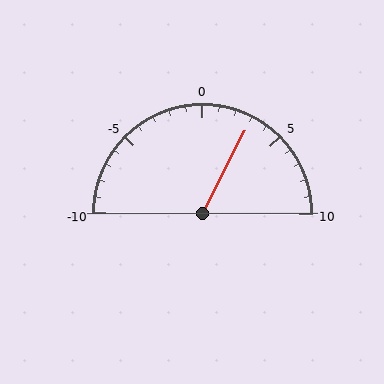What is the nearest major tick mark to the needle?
The nearest major tick mark is 5.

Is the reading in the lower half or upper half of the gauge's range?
The reading is in the upper half of the range (-10 to 10).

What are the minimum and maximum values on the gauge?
The gauge ranges from -10 to 10.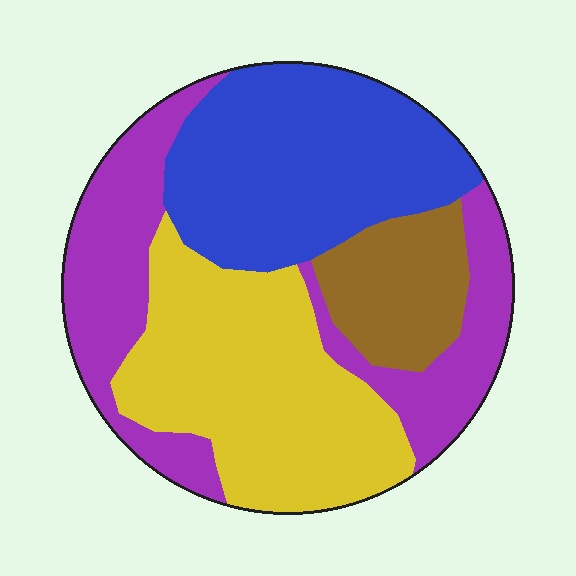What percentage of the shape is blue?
Blue covers roughly 30% of the shape.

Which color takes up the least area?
Brown, at roughly 10%.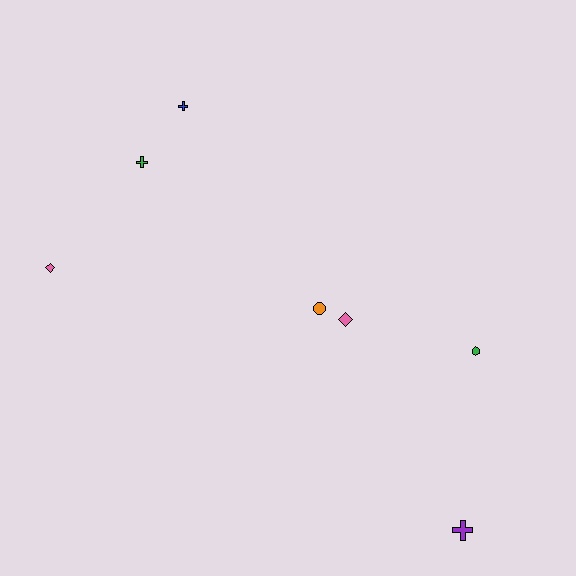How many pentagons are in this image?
There are no pentagons.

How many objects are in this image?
There are 7 objects.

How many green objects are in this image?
There are 2 green objects.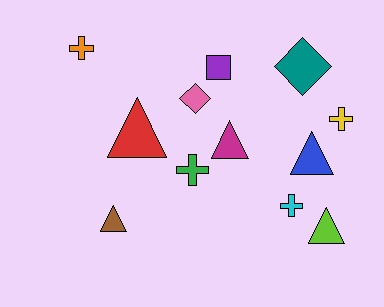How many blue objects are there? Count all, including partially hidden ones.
There is 1 blue object.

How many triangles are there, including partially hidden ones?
There are 5 triangles.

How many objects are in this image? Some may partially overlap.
There are 12 objects.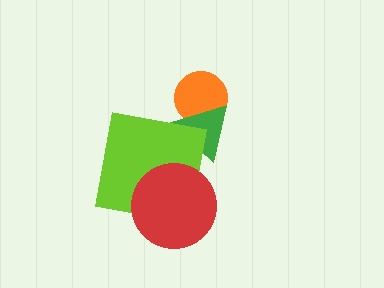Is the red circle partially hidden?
No, no other shape covers it.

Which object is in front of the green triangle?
The lime square is in front of the green triangle.